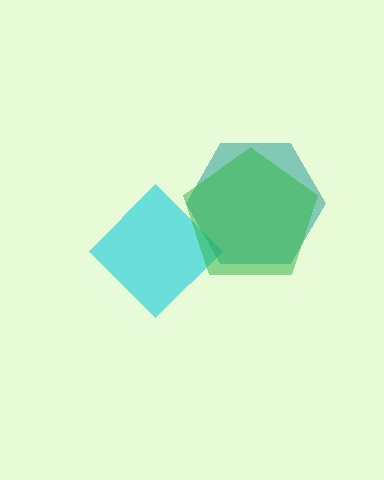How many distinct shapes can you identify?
There are 3 distinct shapes: a cyan diamond, a teal hexagon, a green pentagon.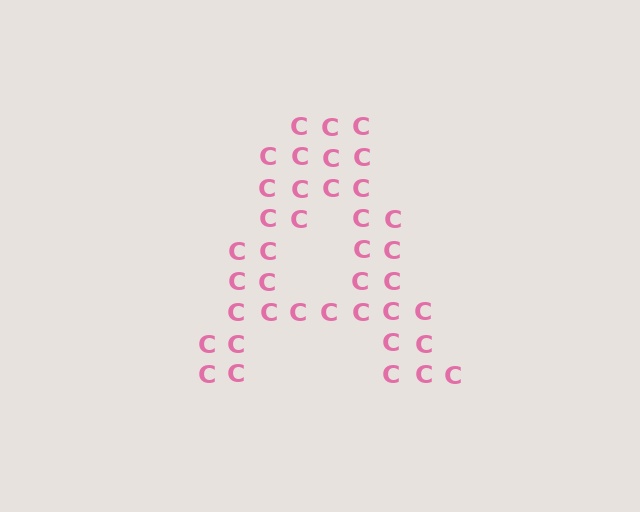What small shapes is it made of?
It is made of small letter C's.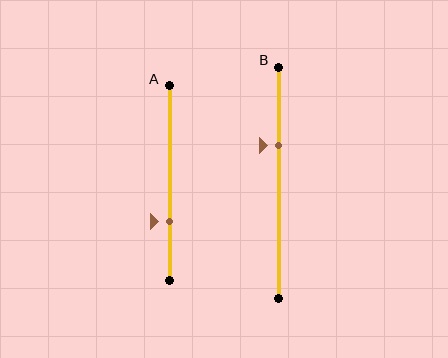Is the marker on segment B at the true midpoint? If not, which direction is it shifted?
No, the marker on segment B is shifted upward by about 16% of the segment length.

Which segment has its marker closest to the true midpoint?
Segment B has its marker closest to the true midpoint.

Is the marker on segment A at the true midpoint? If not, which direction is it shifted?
No, the marker on segment A is shifted downward by about 20% of the segment length.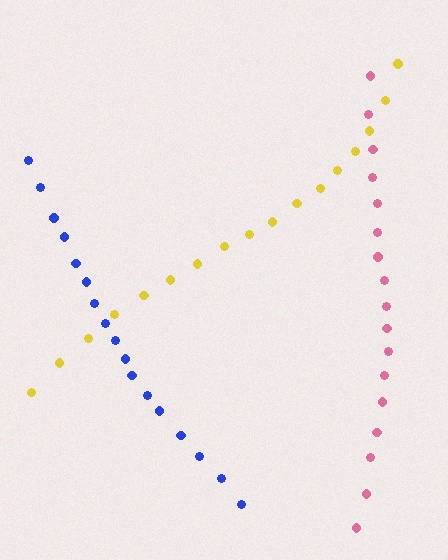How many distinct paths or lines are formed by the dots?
There are 3 distinct paths.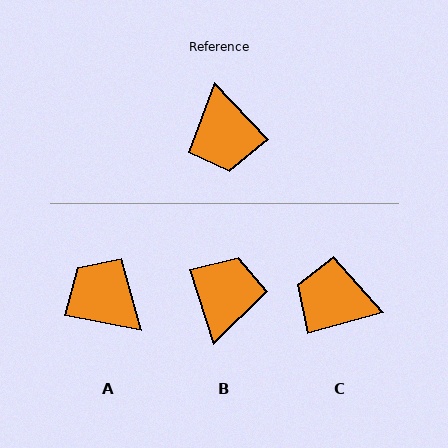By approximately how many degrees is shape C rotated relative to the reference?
Approximately 118 degrees clockwise.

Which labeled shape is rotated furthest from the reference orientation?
B, about 155 degrees away.